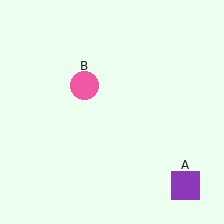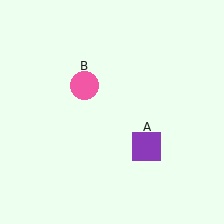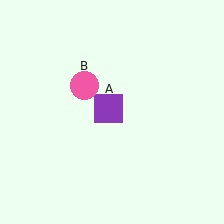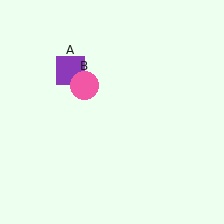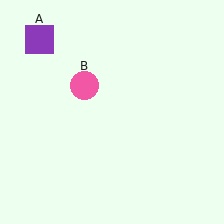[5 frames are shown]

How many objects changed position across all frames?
1 object changed position: purple square (object A).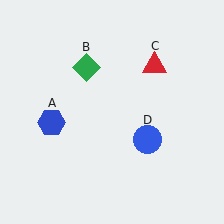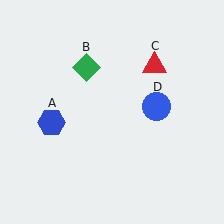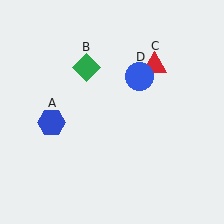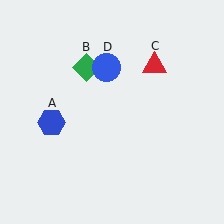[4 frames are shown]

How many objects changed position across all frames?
1 object changed position: blue circle (object D).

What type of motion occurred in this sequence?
The blue circle (object D) rotated counterclockwise around the center of the scene.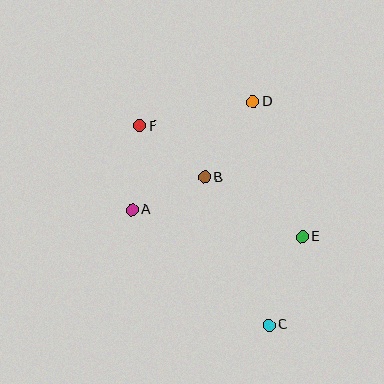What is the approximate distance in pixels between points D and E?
The distance between D and E is approximately 144 pixels.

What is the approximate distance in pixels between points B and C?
The distance between B and C is approximately 161 pixels.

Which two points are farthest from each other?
Points C and F are farthest from each other.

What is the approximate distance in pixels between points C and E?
The distance between C and E is approximately 94 pixels.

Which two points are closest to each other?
Points A and B are closest to each other.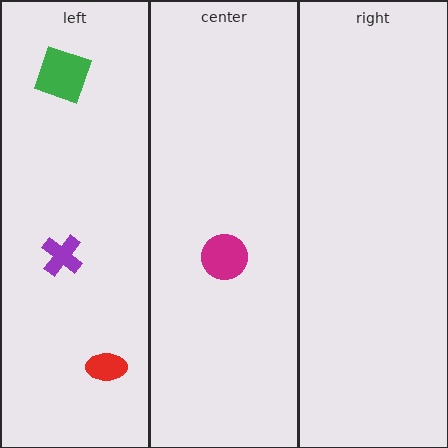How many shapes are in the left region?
3.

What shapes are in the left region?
The green square, the red ellipse, the purple cross.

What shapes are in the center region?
The magenta circle.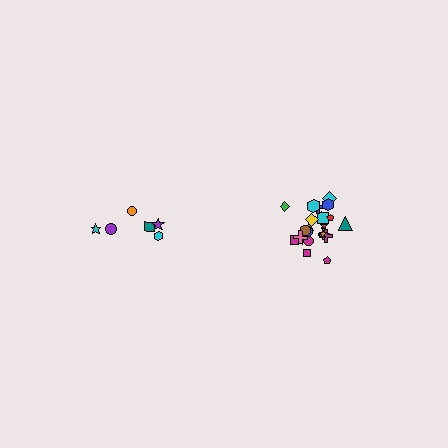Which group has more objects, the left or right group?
The right group.